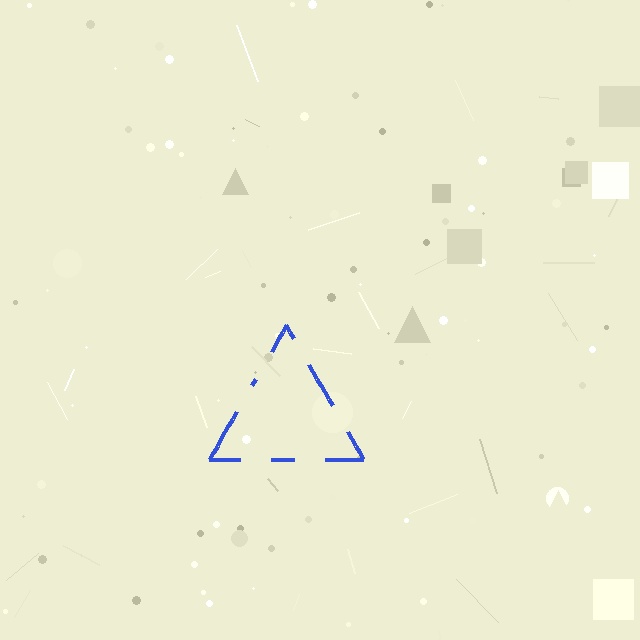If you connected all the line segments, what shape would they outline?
They would outline a triangle.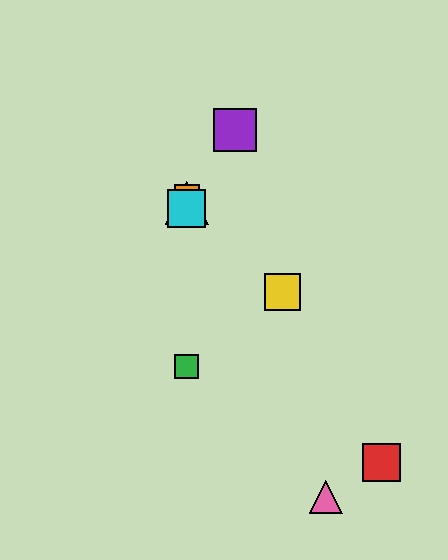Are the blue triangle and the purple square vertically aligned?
No, the blue triangle is at x≈187 and the purple square is at x≈235.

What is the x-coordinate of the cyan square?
The cyan square is at x≈187.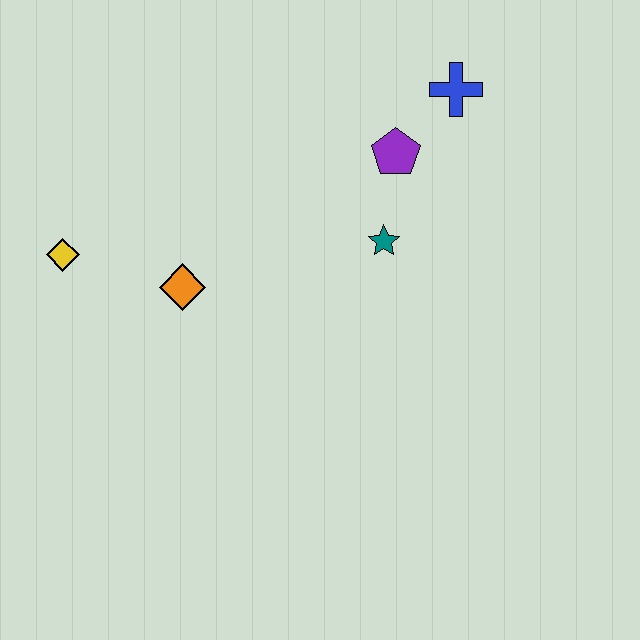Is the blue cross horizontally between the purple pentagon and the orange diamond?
No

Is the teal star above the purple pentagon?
No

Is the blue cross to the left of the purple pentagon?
No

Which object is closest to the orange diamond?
The yellow diamond is closest to the orange diamond.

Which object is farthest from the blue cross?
The yellow diamond is farthest from the blue cross.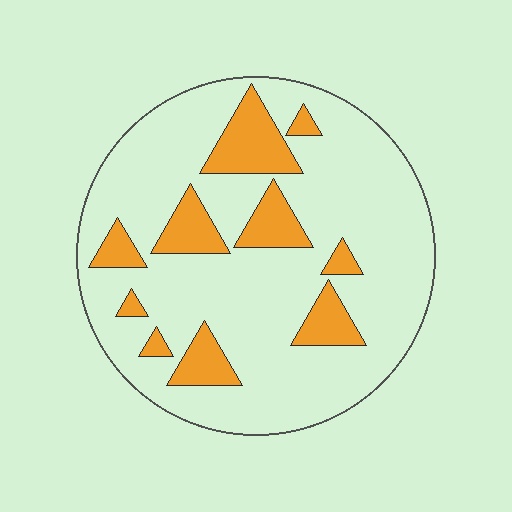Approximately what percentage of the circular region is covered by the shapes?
Approximately 20%.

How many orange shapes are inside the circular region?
10.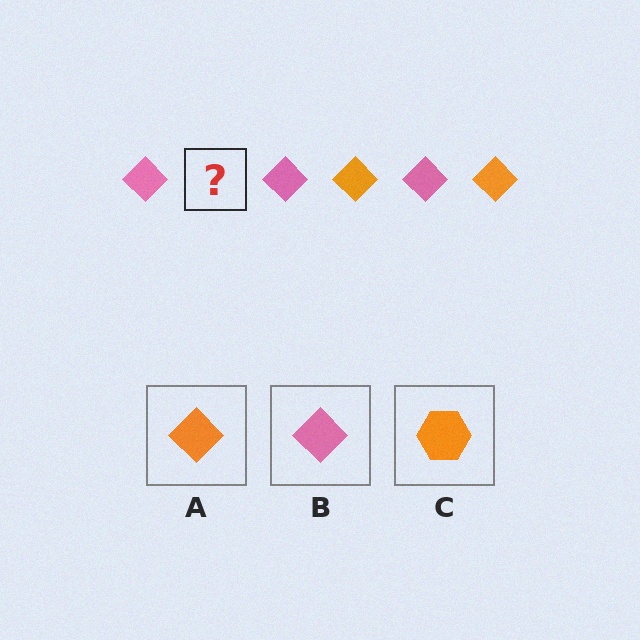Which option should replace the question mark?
Option A.